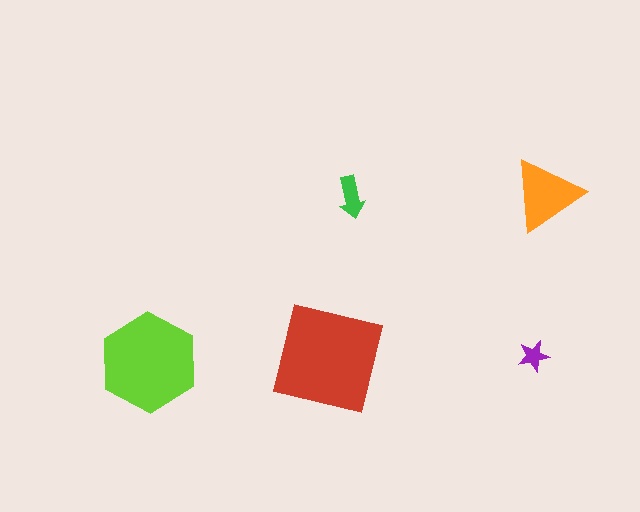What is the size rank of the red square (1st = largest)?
1st.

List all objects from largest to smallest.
The red square, the lime hexagon, the orange triangle, the green arrow, the purple star.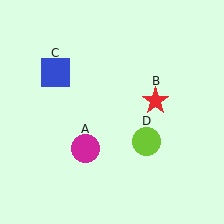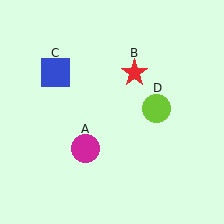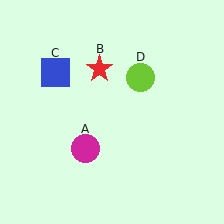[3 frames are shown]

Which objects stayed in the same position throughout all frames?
Magenta circle (object A) and blue square (object C) remained stationary.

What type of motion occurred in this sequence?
The red star (object B), lime circle (object D) rotated counterclockwise around the center of the scene.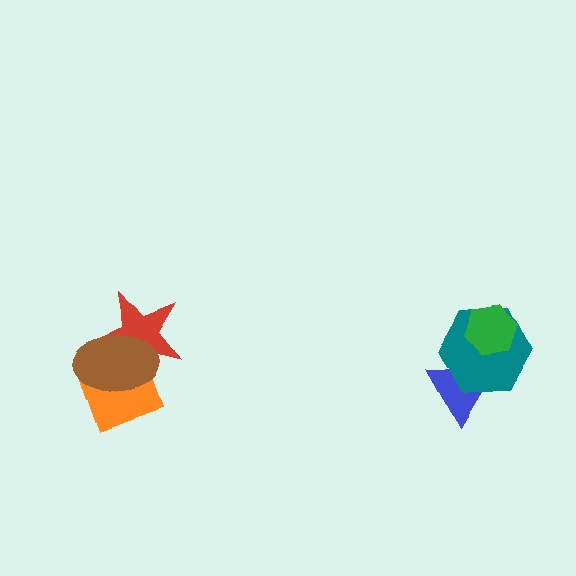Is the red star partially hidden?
Yes, it is partially covered by another shape.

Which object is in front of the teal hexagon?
The green hexagon is in front of the teal hexagon.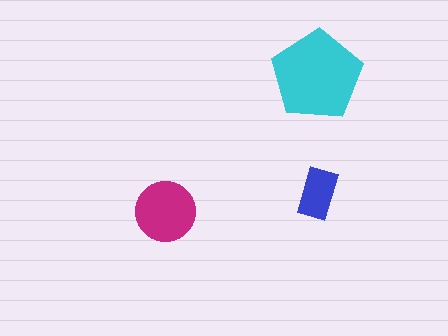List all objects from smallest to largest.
The blue rectangle, the magenta circle, the cyan pentagon.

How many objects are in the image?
There are 3 objects in the image.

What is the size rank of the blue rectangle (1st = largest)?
3rd.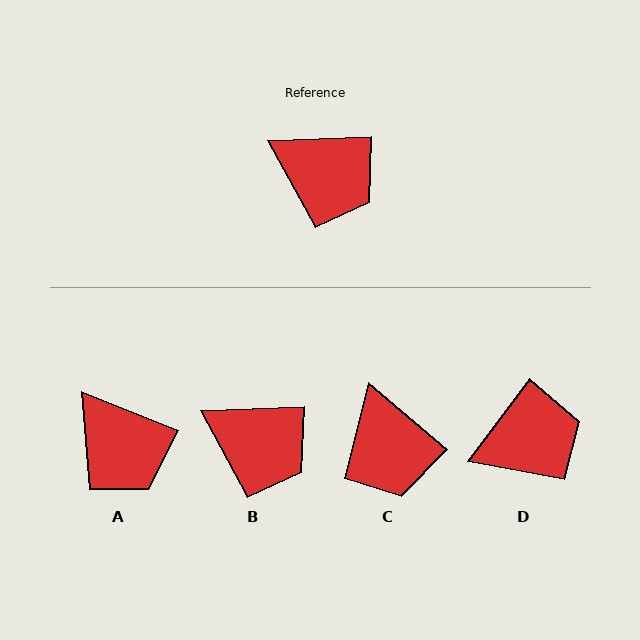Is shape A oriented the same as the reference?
No, it is off by about 24 degrees.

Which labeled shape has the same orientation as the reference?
B.